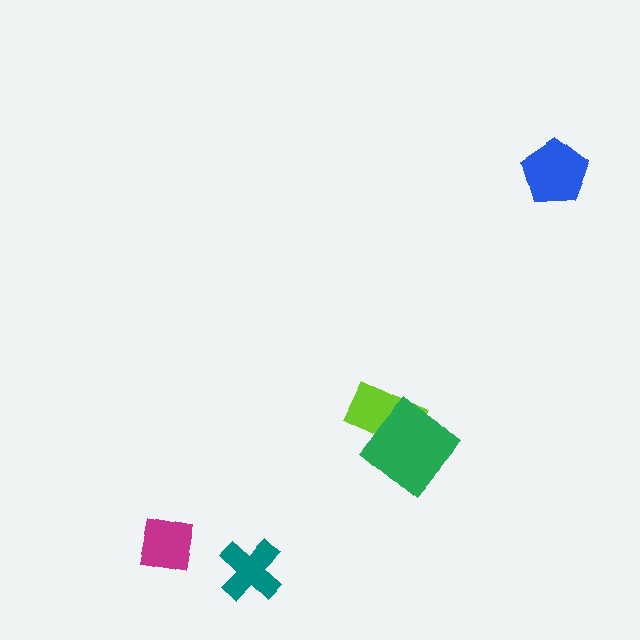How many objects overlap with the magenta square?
0 objects overlap with the magenta square.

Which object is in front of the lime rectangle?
The green diamond is in front of the lime rectangle.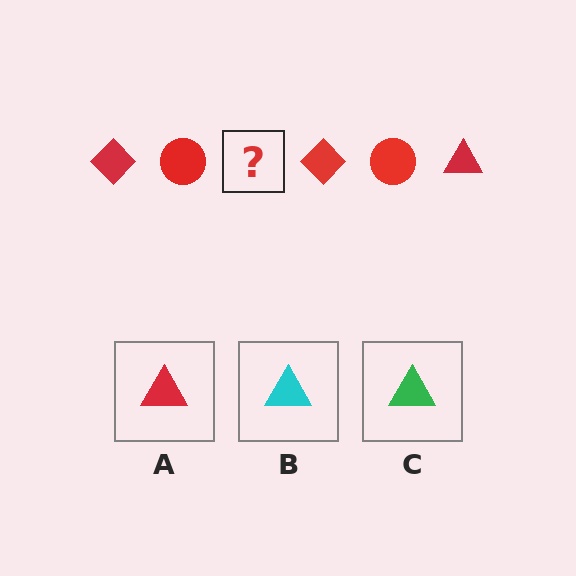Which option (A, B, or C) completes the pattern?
A.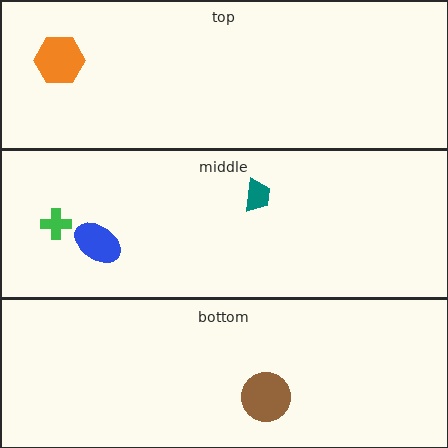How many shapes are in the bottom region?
1.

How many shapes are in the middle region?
3.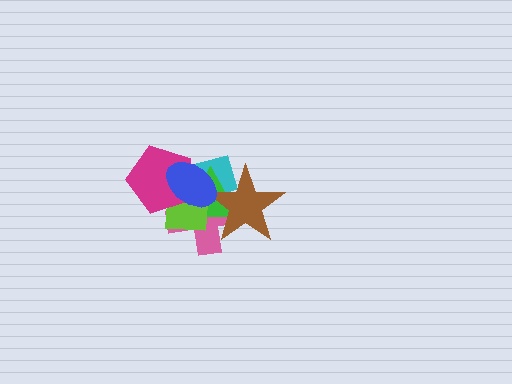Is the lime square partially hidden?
Yes, it is partially covered by another shape.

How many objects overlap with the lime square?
6 objects overlap with the lime square.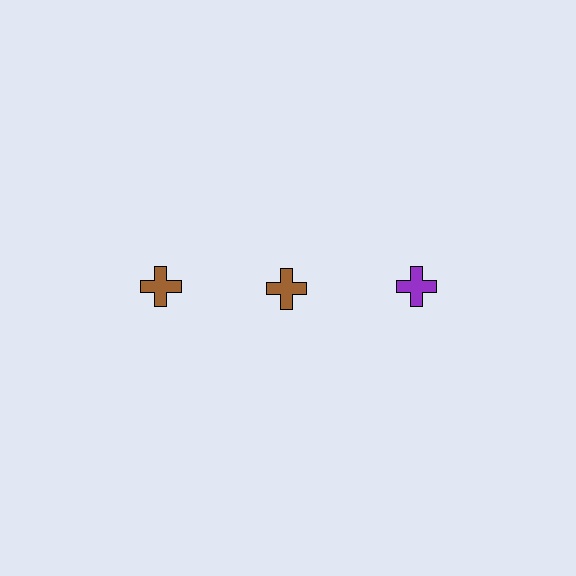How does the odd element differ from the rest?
It has a different color: purple instead of brown.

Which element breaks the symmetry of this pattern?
The purple cross in the top row, center column breaks the symmetry. All other shapes are brown crosses.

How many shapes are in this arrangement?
There are 3 shapes arranged in a grid pattern.